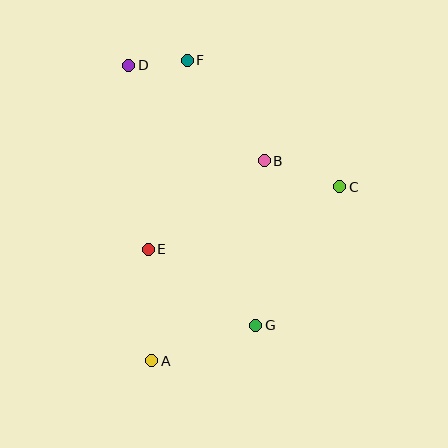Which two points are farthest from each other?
Points A and F are farthest from each other.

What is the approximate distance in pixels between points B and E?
The distance between B and E is approximately 146 pixels.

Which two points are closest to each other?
Points D and F are closest to each other.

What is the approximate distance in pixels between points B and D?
The distance between B and D is approximately 166 pixels.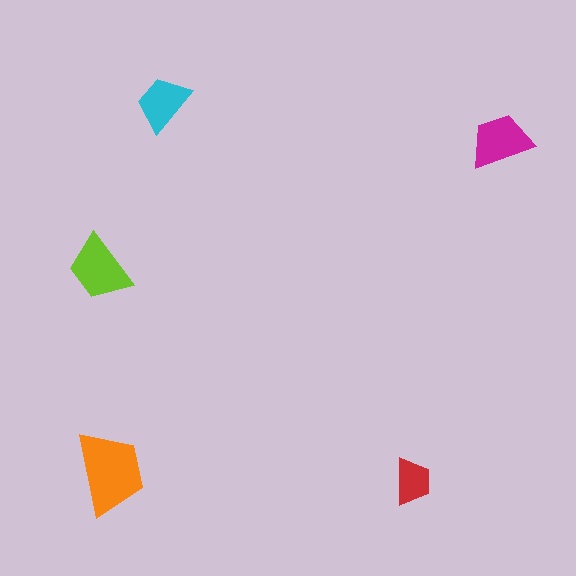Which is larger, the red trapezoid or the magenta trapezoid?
The magenta one.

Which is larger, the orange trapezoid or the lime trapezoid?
The orange one.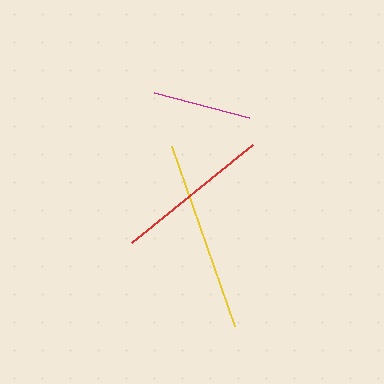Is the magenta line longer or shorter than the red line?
The red line is longer than the magenta line.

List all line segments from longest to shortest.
From longest to shortest: yellow, red, magenta.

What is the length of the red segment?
The red segment is approximately 156 pixels long.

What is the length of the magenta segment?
The magenta segment is approximately 99 pixels long.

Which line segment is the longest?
The yellow line is the longest at approximately 190 pixels.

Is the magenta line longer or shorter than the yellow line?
The yellow line is longer than the magenta line.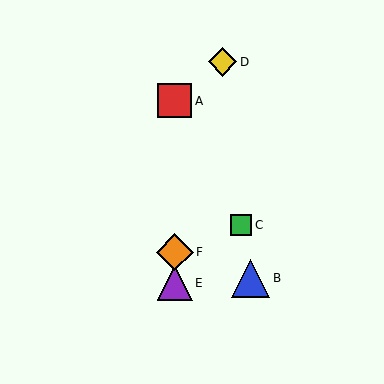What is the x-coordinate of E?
Object E is at x≈175.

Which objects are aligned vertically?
Objects A, E, F are aligned vertically.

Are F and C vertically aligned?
No, F is at x≈175 and C is at x≈241.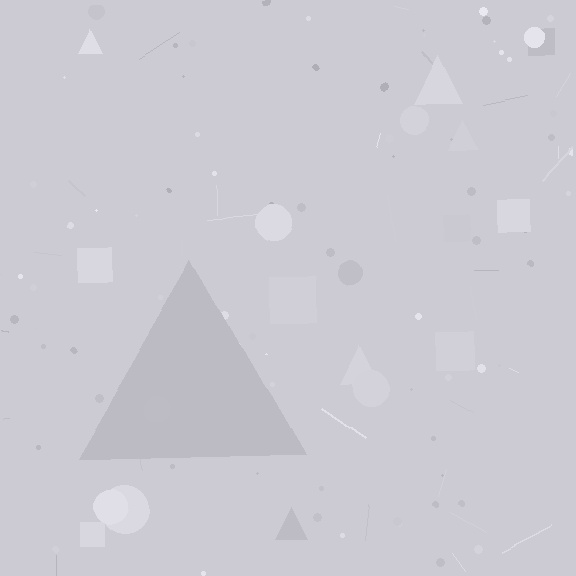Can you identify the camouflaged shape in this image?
The camouflaged shape is a triangle.